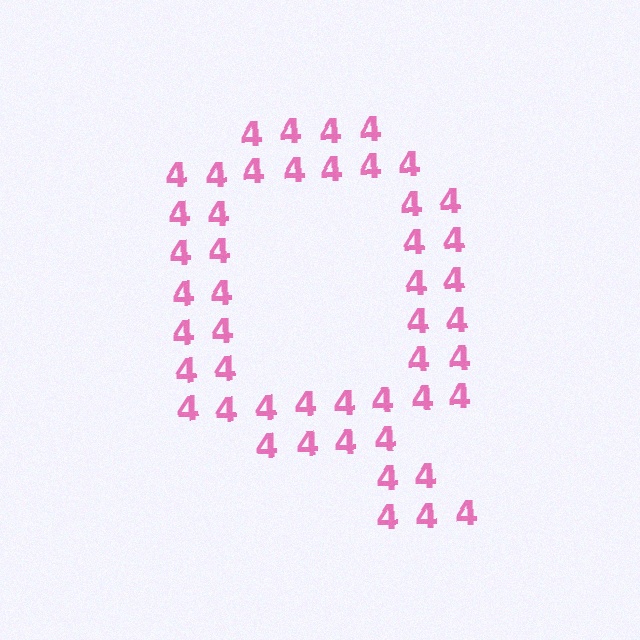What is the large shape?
The large shape is the letter Q.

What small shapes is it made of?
It is made of small digit 4's.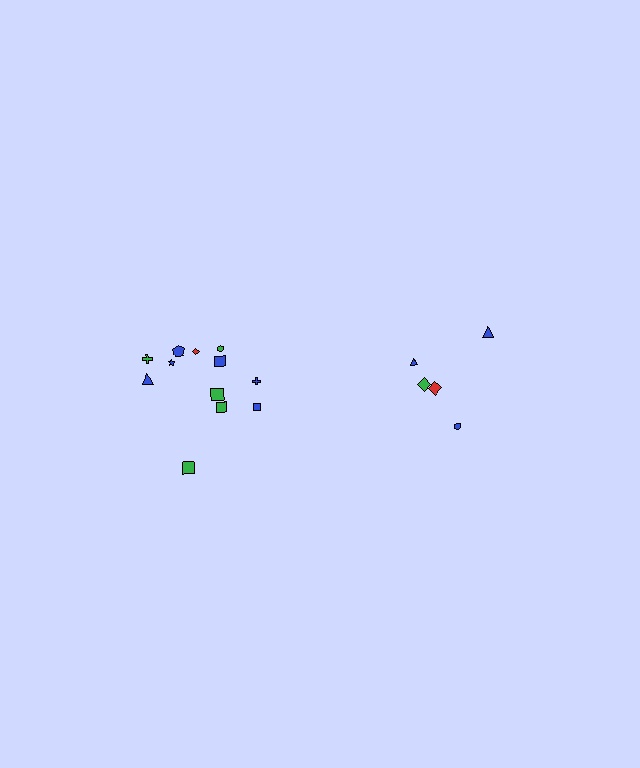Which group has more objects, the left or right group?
The left group.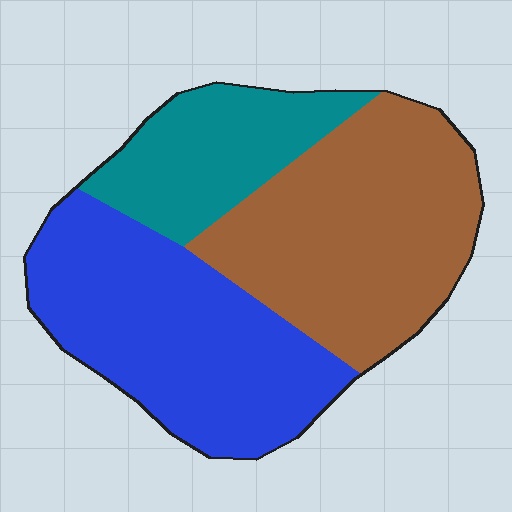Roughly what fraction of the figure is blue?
Blue covers around 40% of the figure.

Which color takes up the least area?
Teal, at roughly 20%.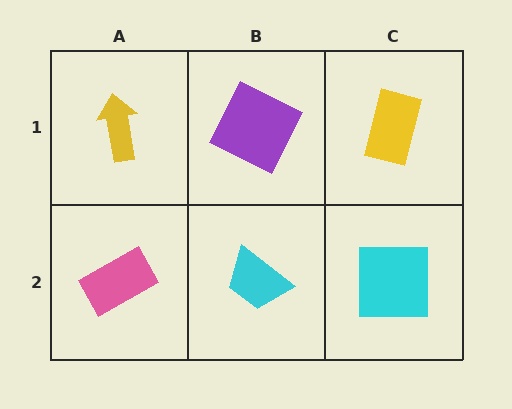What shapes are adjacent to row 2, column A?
A yellow arrow (row 1, column A), a cyan trapezoid (row 2, column B).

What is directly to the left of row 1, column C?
A purple square.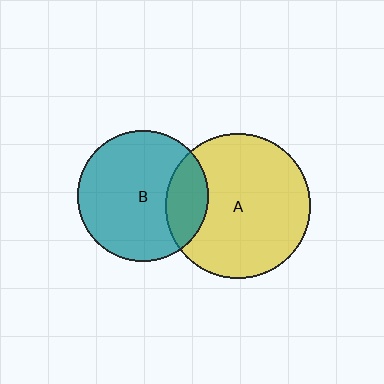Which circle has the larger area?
Circle A (yellow).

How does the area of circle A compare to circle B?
Approximately 1.2 times.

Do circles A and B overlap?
Yes.